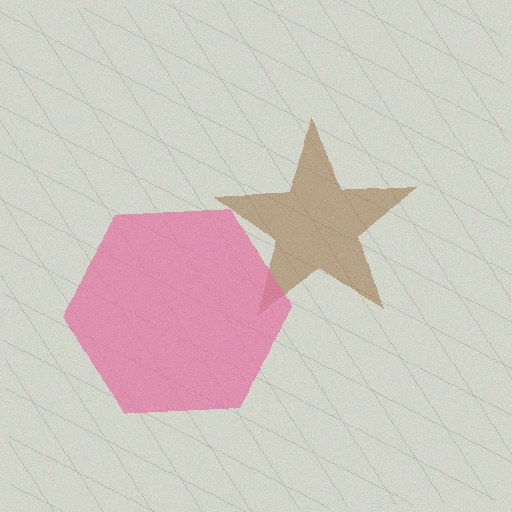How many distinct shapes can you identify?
There are 2 distinct shapes: a brown star, a pink hexagon.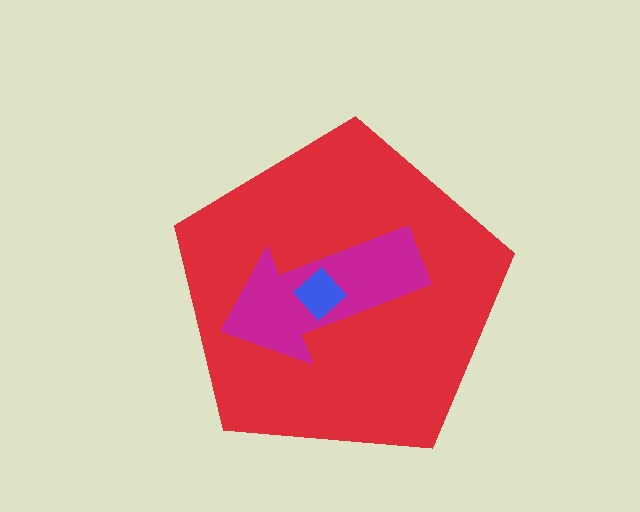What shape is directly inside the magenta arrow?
The blue diamond.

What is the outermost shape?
The red pentagon.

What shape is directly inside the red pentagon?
The magenta arrow.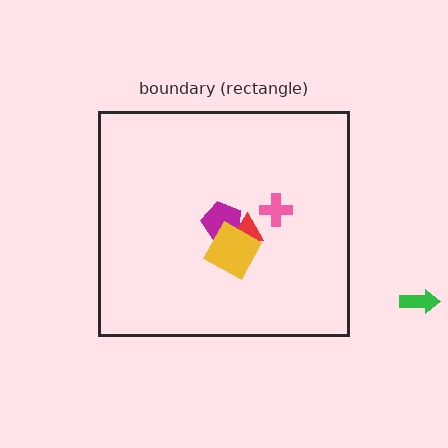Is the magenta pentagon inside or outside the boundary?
Inside.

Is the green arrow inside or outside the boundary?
Outside.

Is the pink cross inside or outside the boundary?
Inside.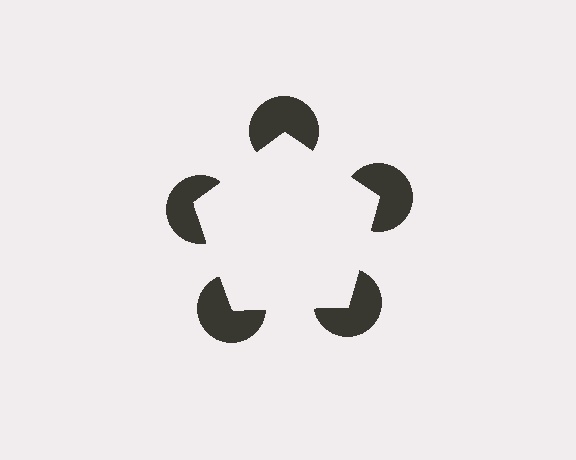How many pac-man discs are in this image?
There are 5 — one at each vertex of the illusory pentagon.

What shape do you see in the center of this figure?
An illusory pentagon — its edges are inferred from the aligned wedge cuts in the pac-man discs, not physically drawn.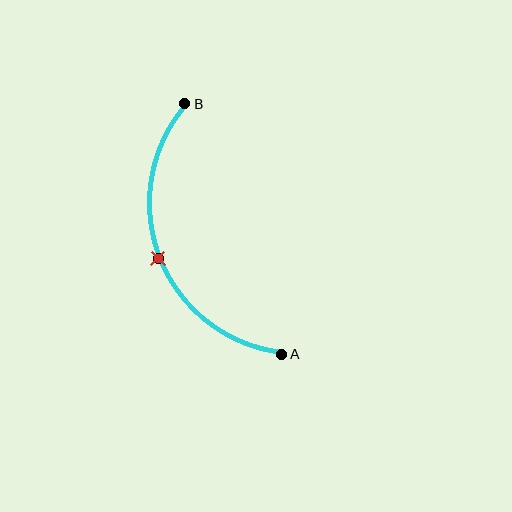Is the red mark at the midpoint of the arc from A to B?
Yes. The red mark lies on the arc at equal arc-length from both A and B — it is the arc midpoint.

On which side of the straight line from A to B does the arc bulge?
The arc bulges to the left of the straight line connecting A and B.